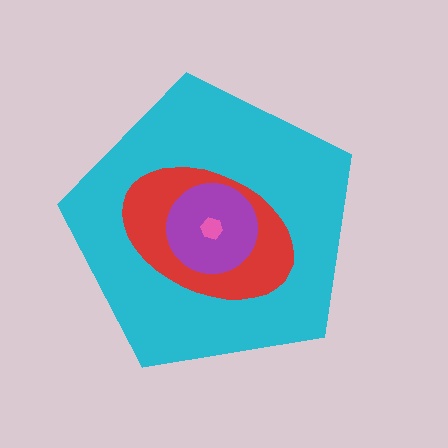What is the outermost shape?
The cyan pentagon.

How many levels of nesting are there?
4.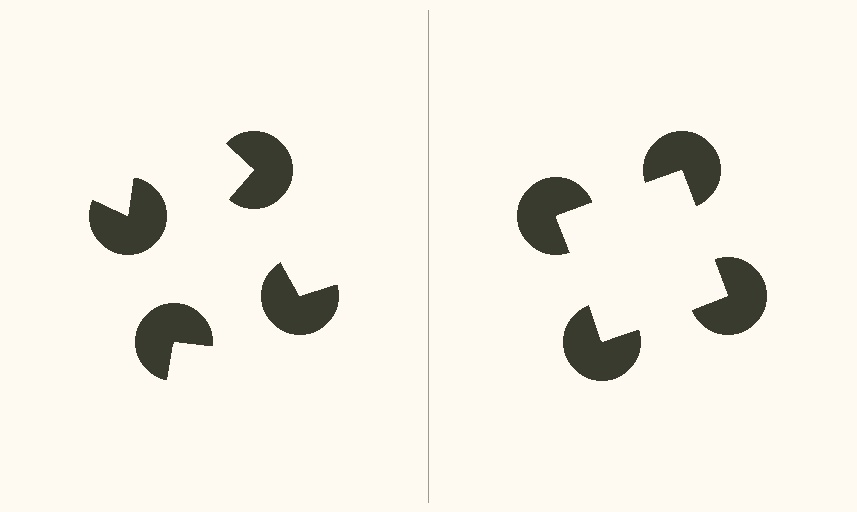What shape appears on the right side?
An illusory square.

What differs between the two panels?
The pac-man discs are positioned identically on both sides; only the wedge orientations differ. On the right they align to a square; on the left they are misaligned.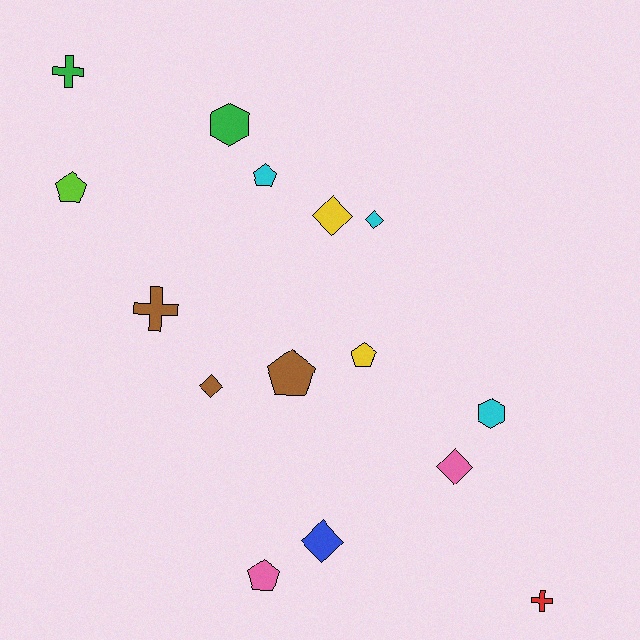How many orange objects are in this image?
There are no orange objects.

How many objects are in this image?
There are 15 objects.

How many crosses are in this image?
There are 3 crosses.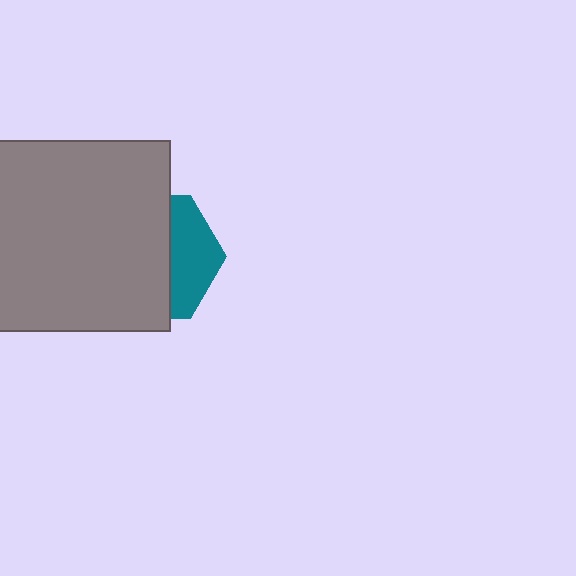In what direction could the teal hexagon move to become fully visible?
The teal hexagon could move right. That would shift it out from behind the gray square entirely.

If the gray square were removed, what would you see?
You would see the complete teal hexagon.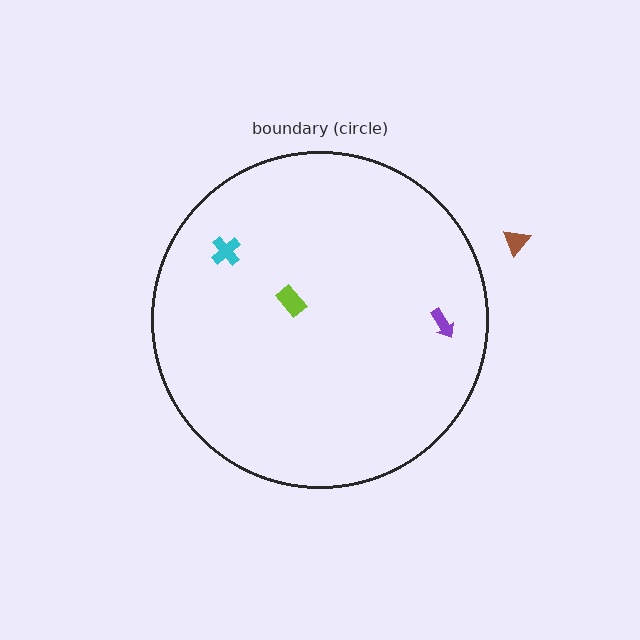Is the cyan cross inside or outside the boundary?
Inside.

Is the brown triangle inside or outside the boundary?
Outside.